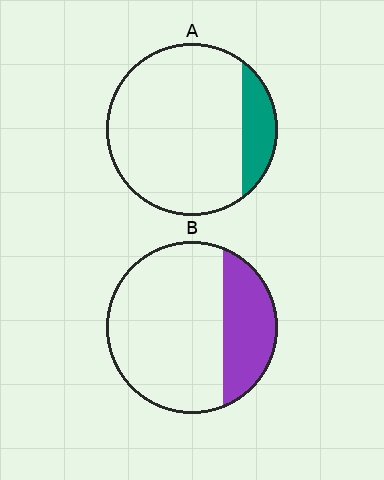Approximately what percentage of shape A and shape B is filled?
A is approximately 15% and B is approximately 30%.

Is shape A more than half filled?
No.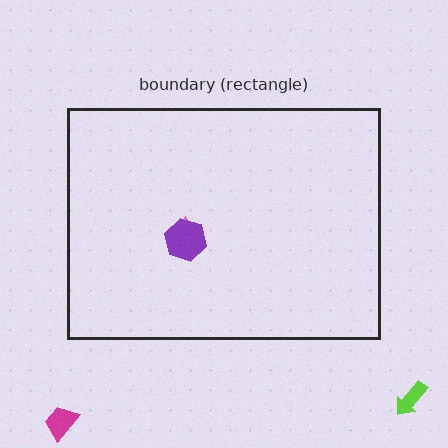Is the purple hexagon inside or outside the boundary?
Inside.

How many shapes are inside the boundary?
2 inside, 2 outside.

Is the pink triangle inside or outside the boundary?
Inside.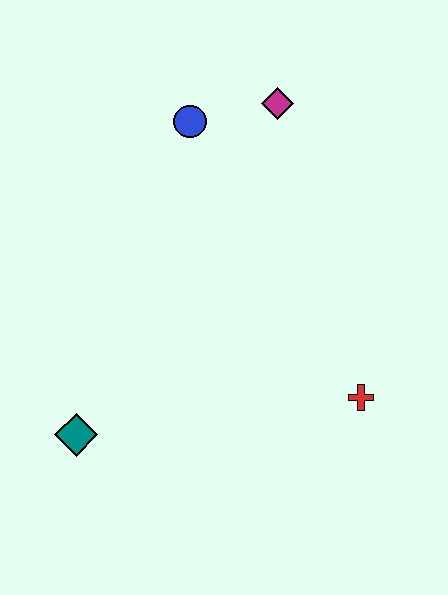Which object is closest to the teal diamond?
The red cross is closest to the teal diamond.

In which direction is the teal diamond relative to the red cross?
The teal diamond is to the left of the red cross.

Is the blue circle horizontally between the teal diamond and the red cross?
Yes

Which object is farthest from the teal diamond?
The magenta diamond is farthest from the teal diamond.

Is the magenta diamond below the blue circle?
No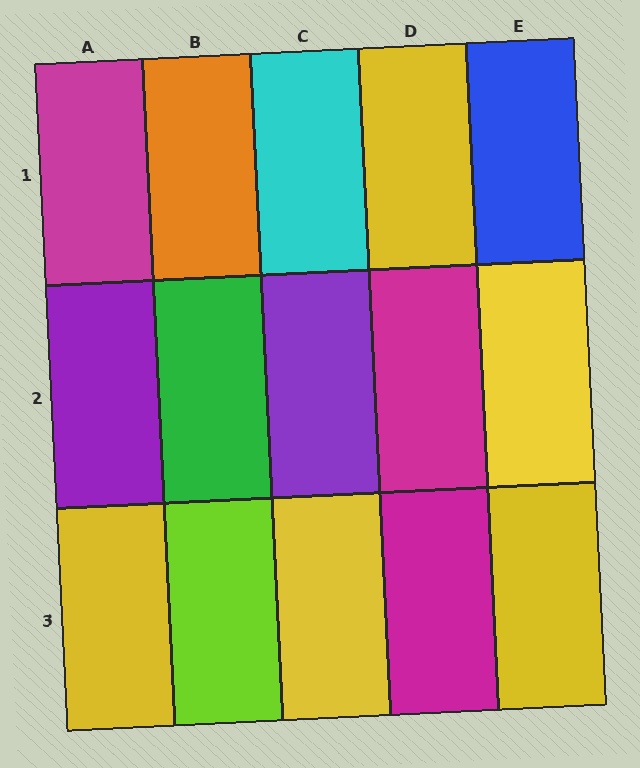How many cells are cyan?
1 cell is cyan.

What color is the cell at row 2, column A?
Purple.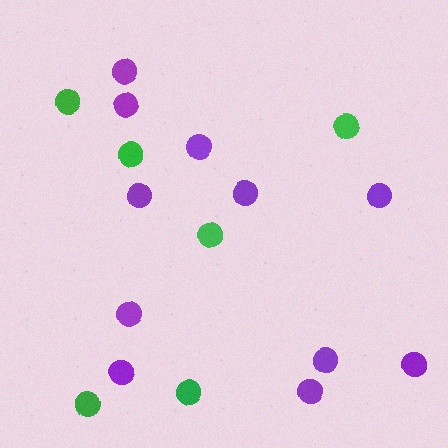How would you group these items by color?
There are 2 groups: one group of green circles (6) and one group of purple circles (11).